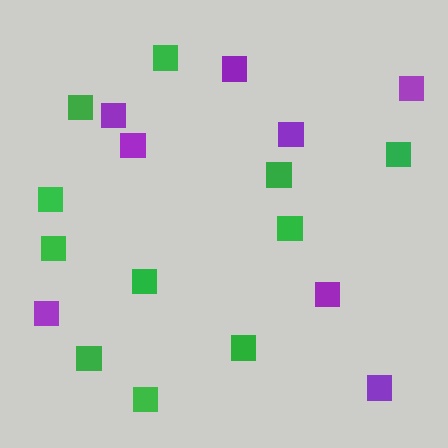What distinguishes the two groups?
There are 2 groups: one group of purple squares (8) and one group of green squares (11).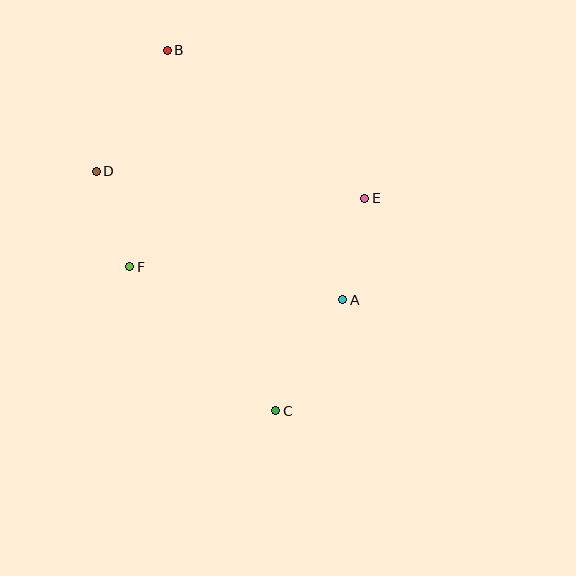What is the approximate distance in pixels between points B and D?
The distance between B and D is approximately 140 pixels.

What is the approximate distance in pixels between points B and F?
The distance between B and F is approximately 220 pixels.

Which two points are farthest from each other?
Points B and C are farthest from each other.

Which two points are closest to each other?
Points D and F are closest to each other.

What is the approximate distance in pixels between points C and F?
The distance between C and F is approximately 205 pixels.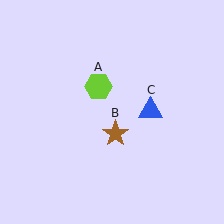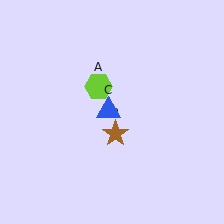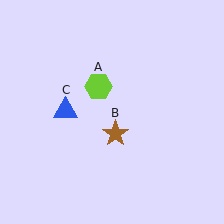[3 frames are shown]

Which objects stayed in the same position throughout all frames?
Lime hexagon (object A) and brown star (object B) remained stationary.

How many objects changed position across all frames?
1 object changed position: blue triangle (object C).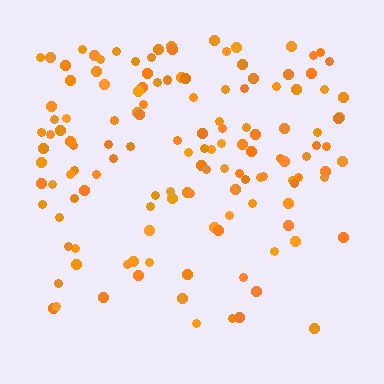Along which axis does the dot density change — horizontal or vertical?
Vertical.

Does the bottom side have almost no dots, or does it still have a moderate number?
Still a moderate number, just noticeably fewer than the top.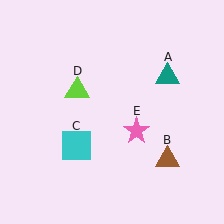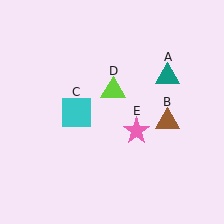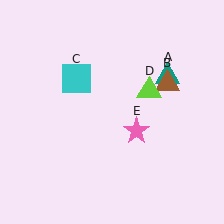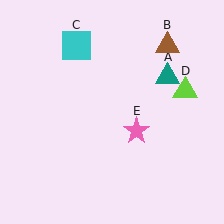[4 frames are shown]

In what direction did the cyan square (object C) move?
The cyan square (object C) moved up.